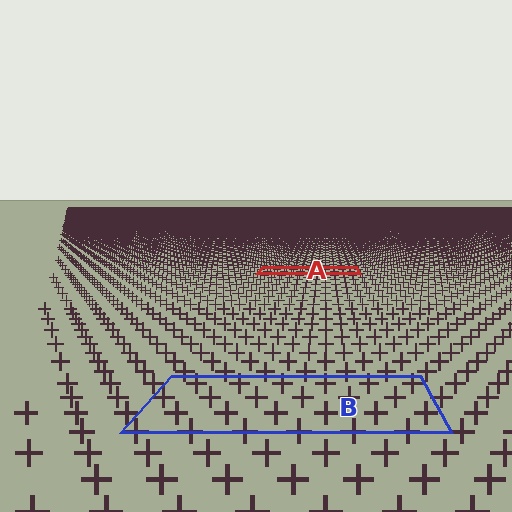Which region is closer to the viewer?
Region B is closer. The texture elements there are larger and more spread out.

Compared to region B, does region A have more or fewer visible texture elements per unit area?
Region A has more texture elements per unit area — they are packed more densely because it is farther away.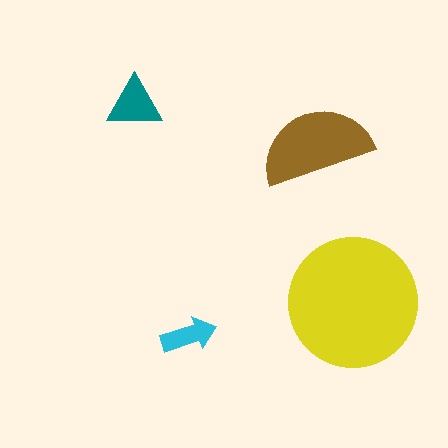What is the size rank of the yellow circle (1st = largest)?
1st.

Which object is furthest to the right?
The yellow circle is rightmost.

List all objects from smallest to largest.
The cyan arrow, the teal triangle, the brown semicircle, the yellow circle.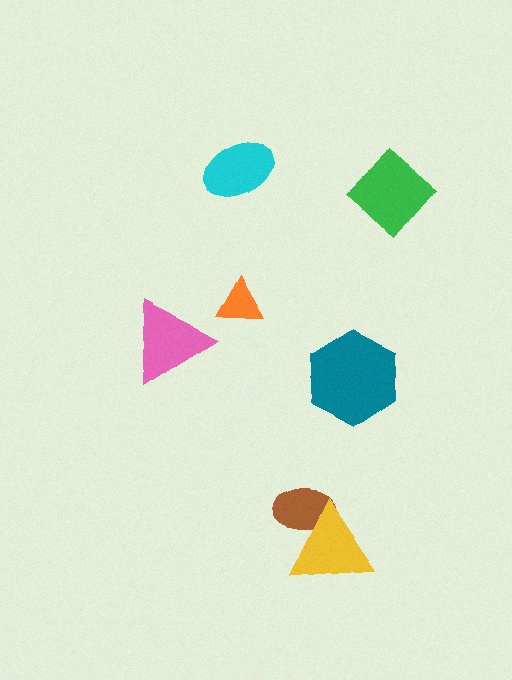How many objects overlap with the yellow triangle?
1 object overlaps with the yellow triangle.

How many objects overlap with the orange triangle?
0 objects overlap with the orange triangle.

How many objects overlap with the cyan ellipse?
0 objects overlap with the cyan ellipse.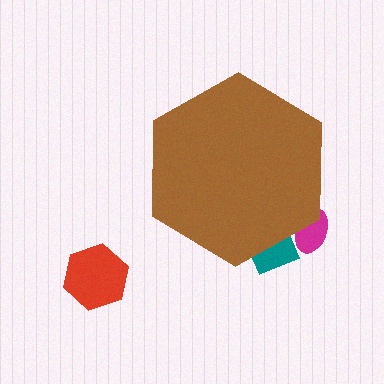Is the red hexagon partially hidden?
No, the red hexagon is fully visible.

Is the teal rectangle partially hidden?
Yes, the teal rectangle is partially hidden behind the brown hexagon.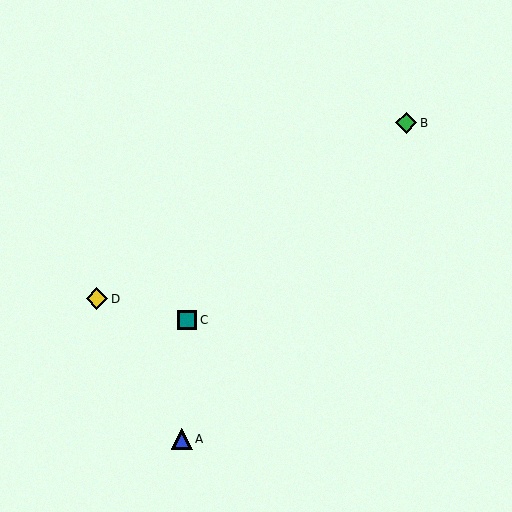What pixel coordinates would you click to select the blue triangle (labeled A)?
Click at (182, 439) to select the blue triangle A.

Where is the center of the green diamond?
The center of the green diamond is at (406, 123).